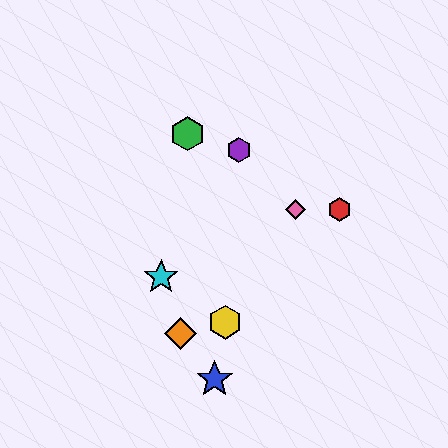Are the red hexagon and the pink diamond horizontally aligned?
Yes, both are at y≈210.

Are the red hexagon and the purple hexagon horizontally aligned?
No, the red hexagon is at y≈210 and the purple hexagon is at y≈150.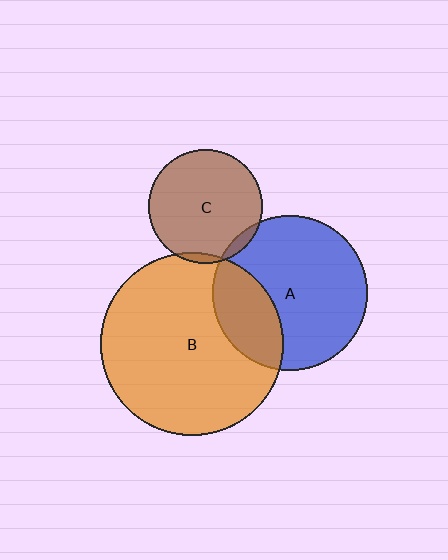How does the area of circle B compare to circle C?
Approximately 2.6 times.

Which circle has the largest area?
Circle B (orange).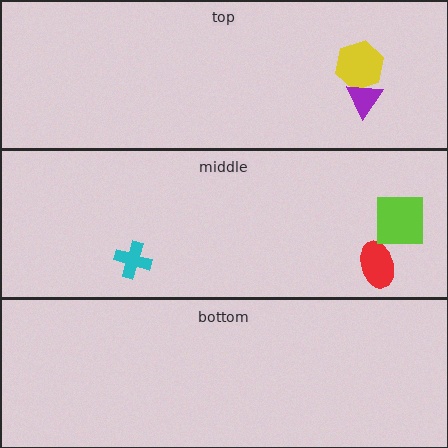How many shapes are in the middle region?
3.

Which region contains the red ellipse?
The middle region.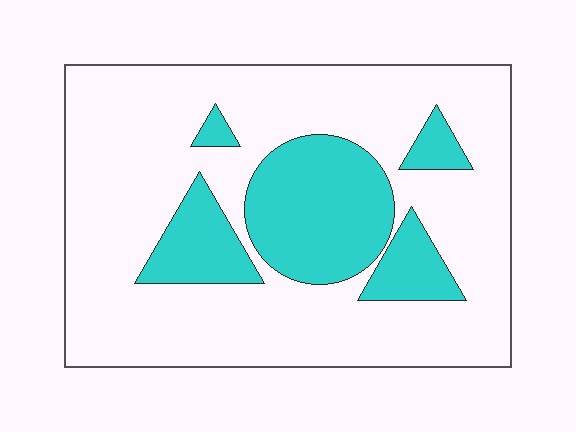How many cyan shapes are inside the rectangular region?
5.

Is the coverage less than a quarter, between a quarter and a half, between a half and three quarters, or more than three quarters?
Between a quarter and a half.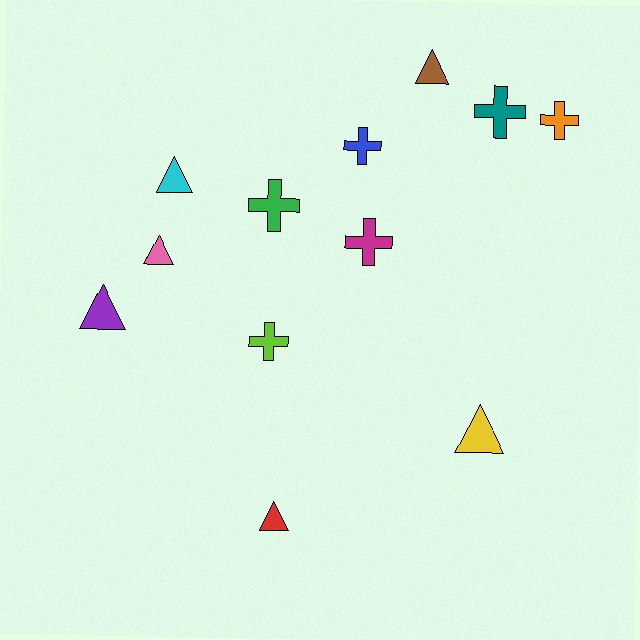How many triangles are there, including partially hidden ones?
There are 6 triangles.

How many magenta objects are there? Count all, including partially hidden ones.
There is 1 magenta object.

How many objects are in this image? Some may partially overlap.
There are 12 objects.